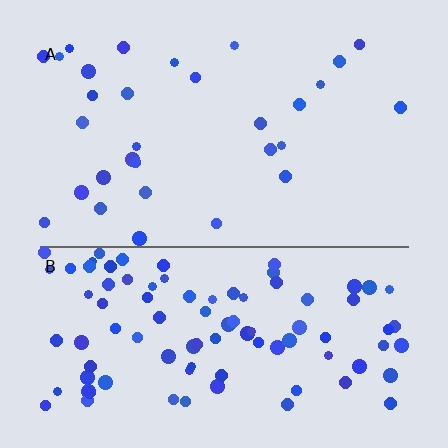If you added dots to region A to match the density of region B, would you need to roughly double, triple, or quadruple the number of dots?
Approximately triple.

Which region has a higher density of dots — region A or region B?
B (the bottom).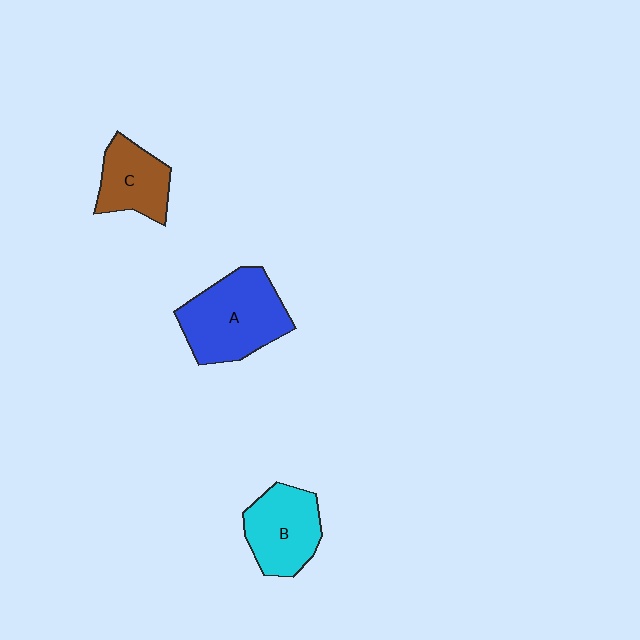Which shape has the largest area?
Shape A (blue).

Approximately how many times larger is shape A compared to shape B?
Approximately 1.4 times.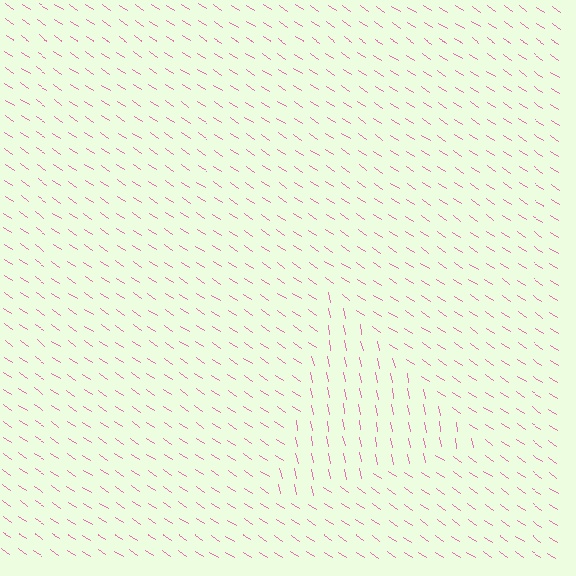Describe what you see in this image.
The image is filled with small pink line segments. A triangle region in the image has lines oriented differently from the surrounding lines, creating a visible texture boundary.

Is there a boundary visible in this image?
Yes, there is a texture boundary formed by a change in line orientation.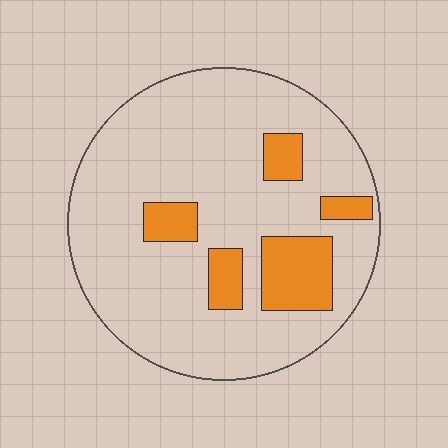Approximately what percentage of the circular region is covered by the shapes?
Approximately 15%.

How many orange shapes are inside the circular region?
5.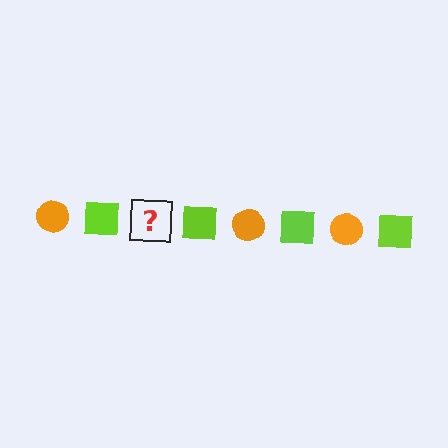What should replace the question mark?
The question mark should be replaced with an orange circle.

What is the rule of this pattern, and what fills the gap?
The rule is that the pattern alternates between orange circle and lime square. The gap should be filled with an orange circle.